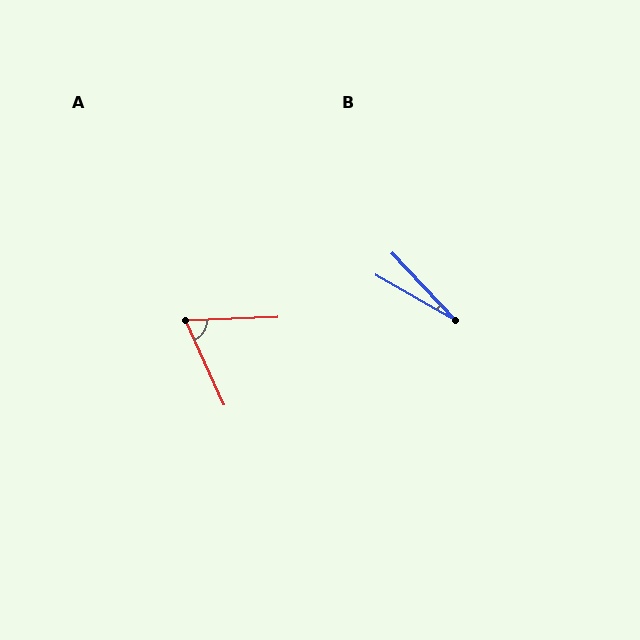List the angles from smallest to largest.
B (17°), A (68°).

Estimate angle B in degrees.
Approximately 17 degrees.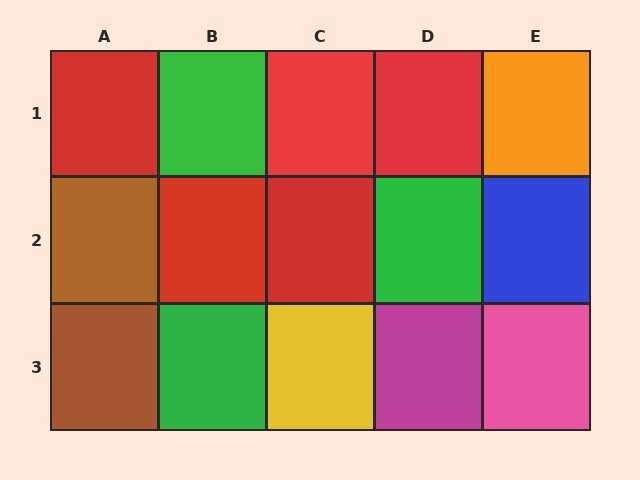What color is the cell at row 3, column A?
Brown.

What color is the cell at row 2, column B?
Red.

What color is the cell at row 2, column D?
Green.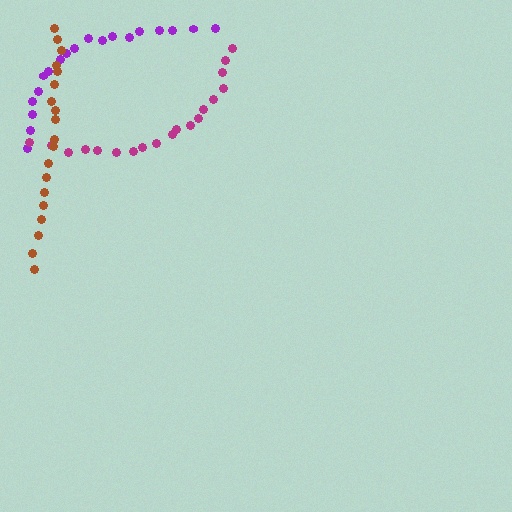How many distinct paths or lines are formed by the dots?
There are 3 distinct paths.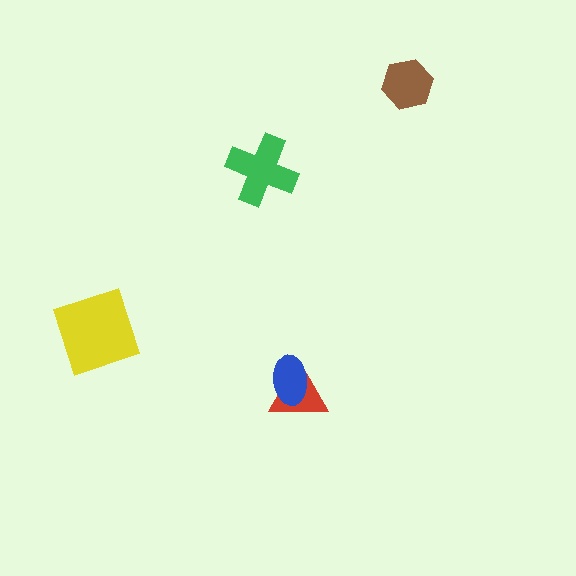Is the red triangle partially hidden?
Yes, it is partially covered by another shape.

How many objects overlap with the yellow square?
0 objects overlap with the yellow square.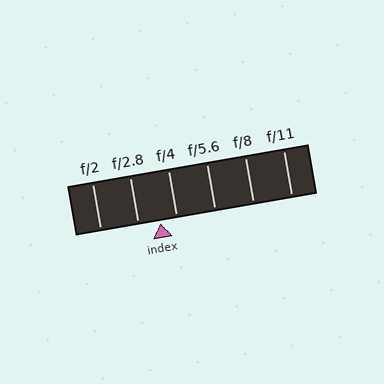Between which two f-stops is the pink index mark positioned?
The index mark is between f/2.8 and f/4.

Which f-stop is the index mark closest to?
The index mark is closest to f/4.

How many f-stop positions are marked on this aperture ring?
There are 6 f-stop positions marked.